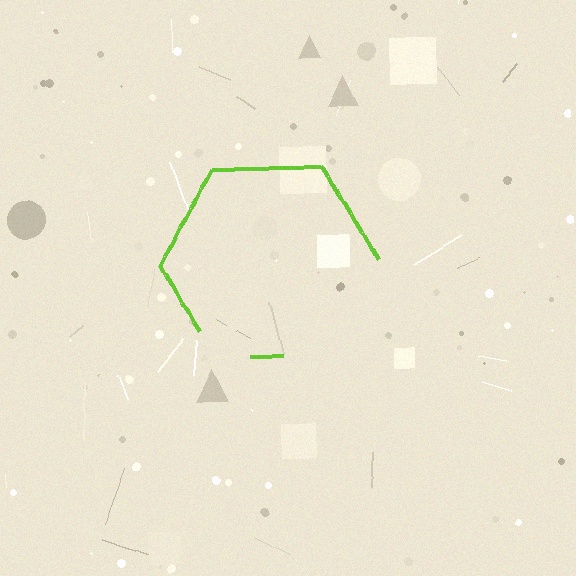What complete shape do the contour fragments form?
The contour fragments form a hexagon.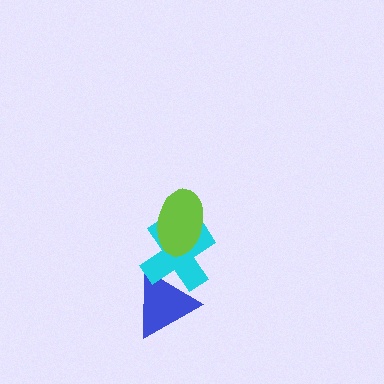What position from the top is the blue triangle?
The blue triangle is 3rd from the top.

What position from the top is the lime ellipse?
The lime ellipse is 1st from the top.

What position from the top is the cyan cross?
The cyan cross is 2nd from the top.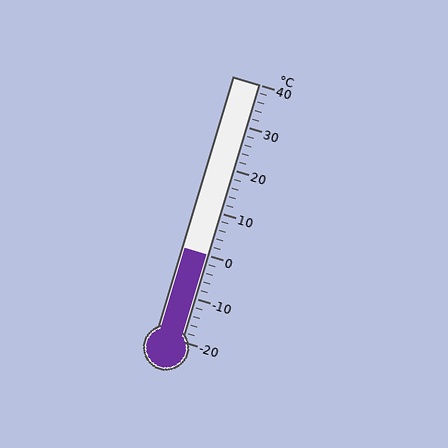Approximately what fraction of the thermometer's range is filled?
The thermometer is filled to approximately 35% of its range.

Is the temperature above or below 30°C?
The temperature is below 30°C.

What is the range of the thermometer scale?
The thermometer scale ranges from -20°C to 40°C.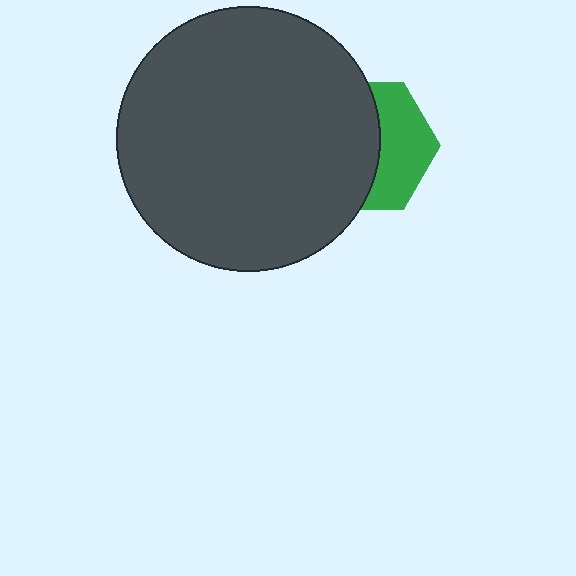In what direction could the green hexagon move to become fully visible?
The green hexagon could move right. That would shift it out from behind the dark gray circle entirely.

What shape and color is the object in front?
The object in front is a dark gray circle.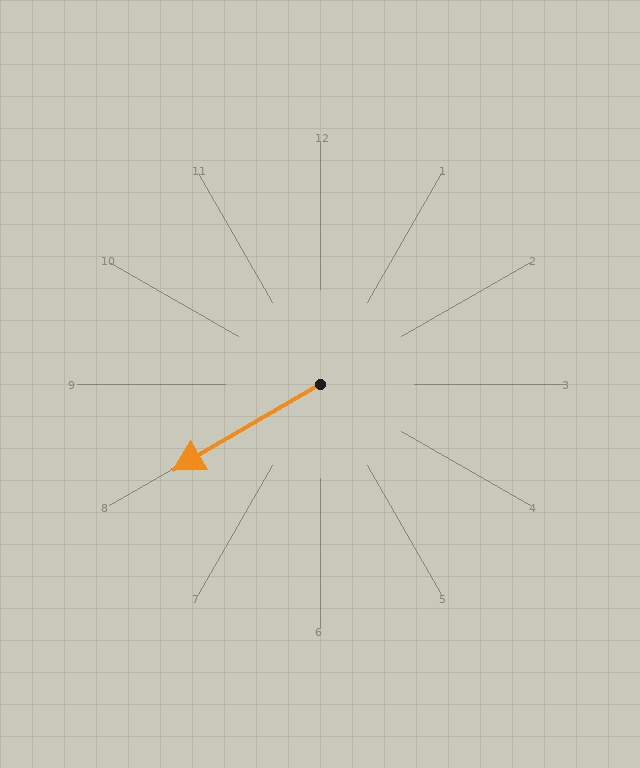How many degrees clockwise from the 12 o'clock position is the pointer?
Approximately 240 degrees.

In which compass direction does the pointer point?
Southwest.